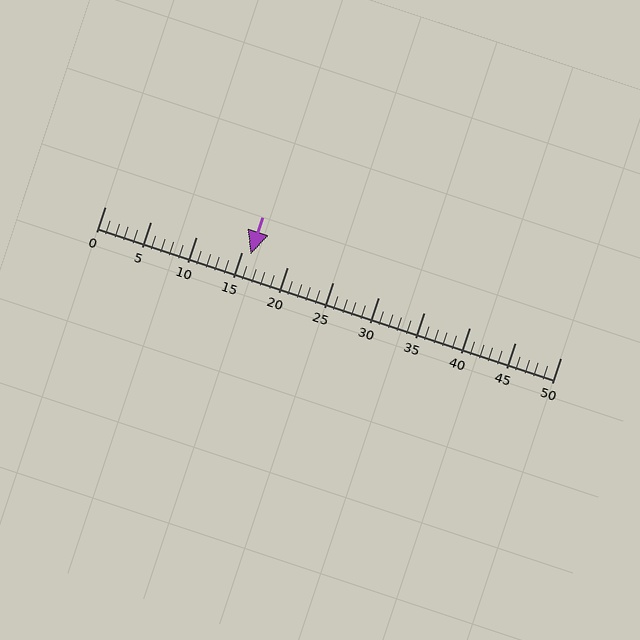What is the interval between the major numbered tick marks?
The major tick marks are spaced 5 units apart.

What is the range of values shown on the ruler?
The ruler shows values from 0 to 50.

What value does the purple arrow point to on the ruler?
The purple arrow points to approximately 16.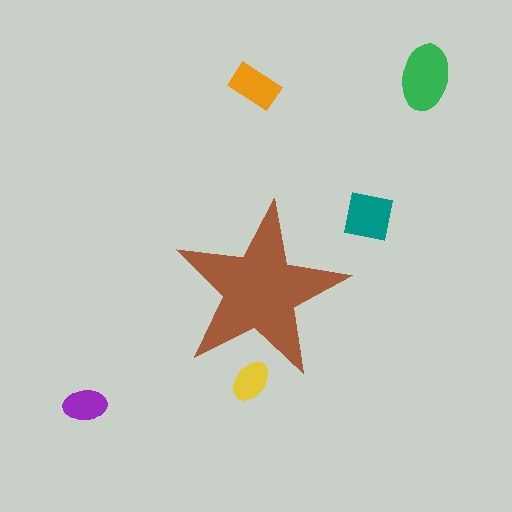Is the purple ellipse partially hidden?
No, the purple ellipse is fully visible.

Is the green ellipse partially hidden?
No, the green ellipse is fully visible.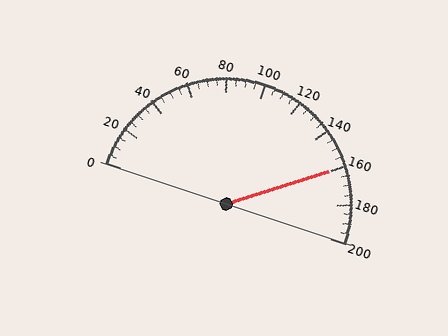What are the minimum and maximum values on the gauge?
The gauge ranges from 0 to 200.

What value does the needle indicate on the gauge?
The needle indicates approximately 160.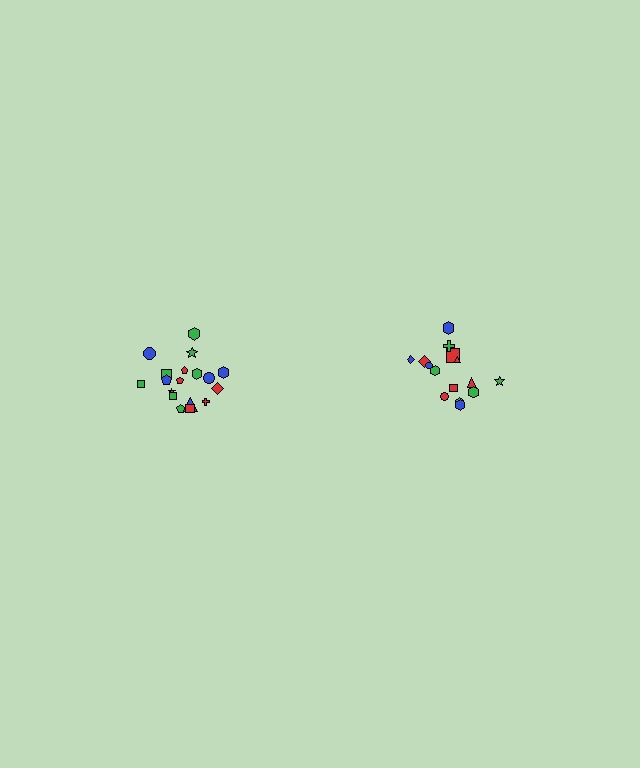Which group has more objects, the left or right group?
The left group.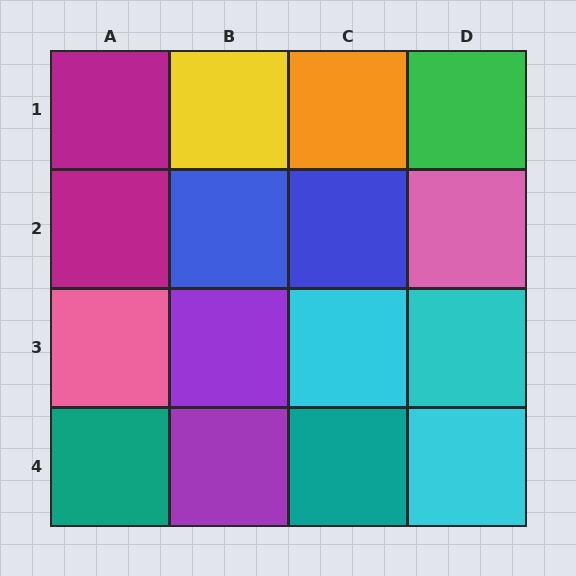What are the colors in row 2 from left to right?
Magenta, blue, blue, pink.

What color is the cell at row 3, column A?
Pink.